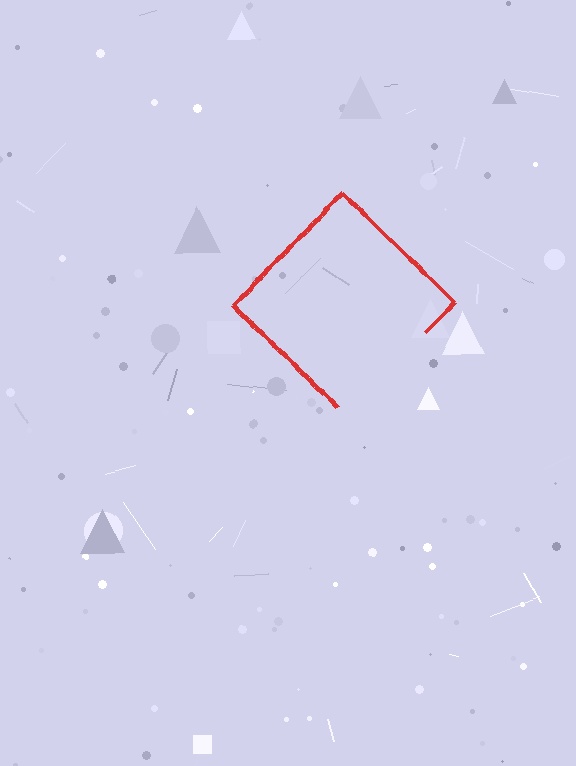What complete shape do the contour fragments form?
The contour fragments form a diamond.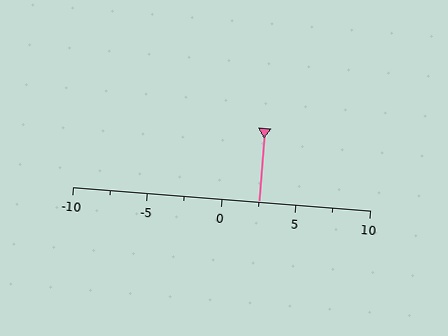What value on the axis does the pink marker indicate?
The marker indicates approximately 2.5.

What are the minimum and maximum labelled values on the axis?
The axis runs from -10 to 10.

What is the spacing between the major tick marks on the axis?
The major ticks are spaced 5 apart.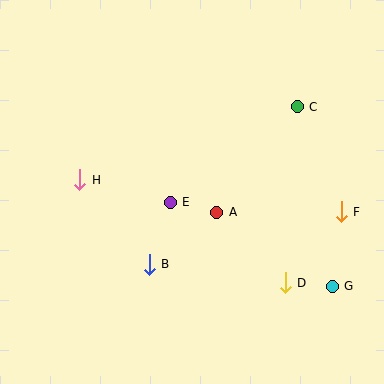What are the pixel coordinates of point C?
Point C is at (297, 107).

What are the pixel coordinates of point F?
Point F is at (341, 212).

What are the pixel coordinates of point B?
Point B is at (149, 264).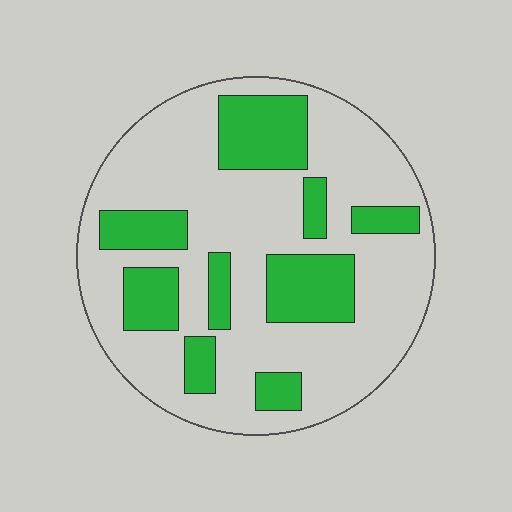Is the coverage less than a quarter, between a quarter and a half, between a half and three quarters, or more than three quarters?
Between a quarter and a half.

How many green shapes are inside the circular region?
9.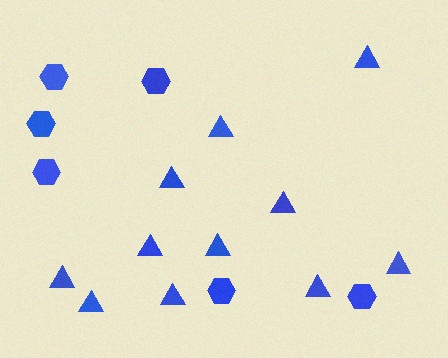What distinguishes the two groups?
There are 2 groups: one group of triangles (11) and one group of hexagons (6).